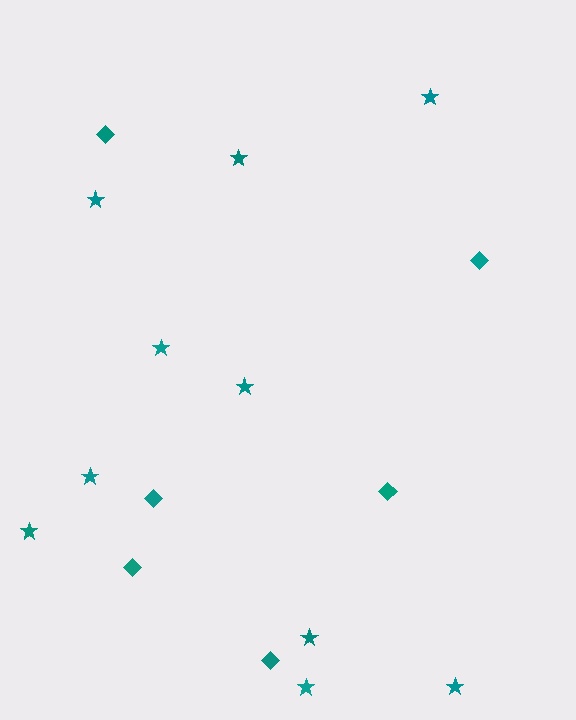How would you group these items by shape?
There are 2 groups: one group of diamonds (6) and one group of stars (10).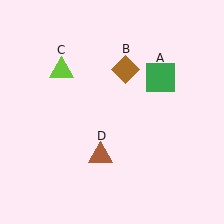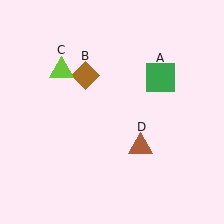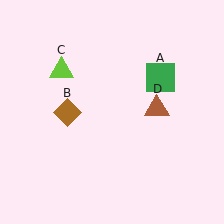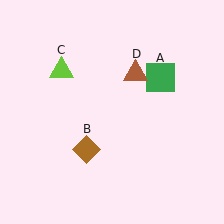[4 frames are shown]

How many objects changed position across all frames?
2 objects changed position: brown diamond (object B), brown triangle (object D).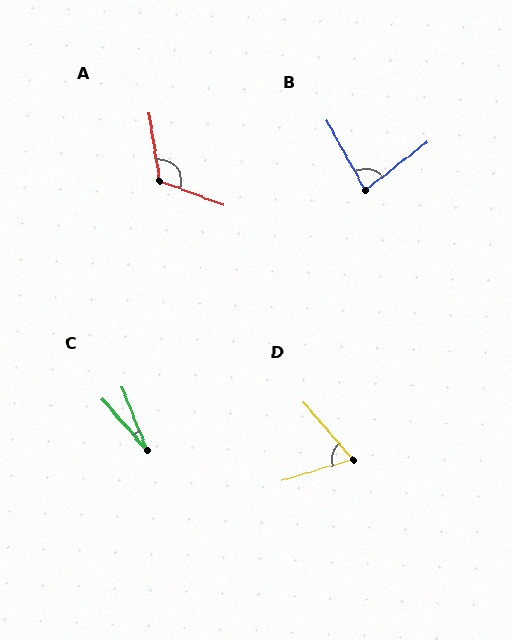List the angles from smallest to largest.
C (19°), D (66°), B (81°), A (119°).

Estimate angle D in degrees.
Approximately 66 degrees.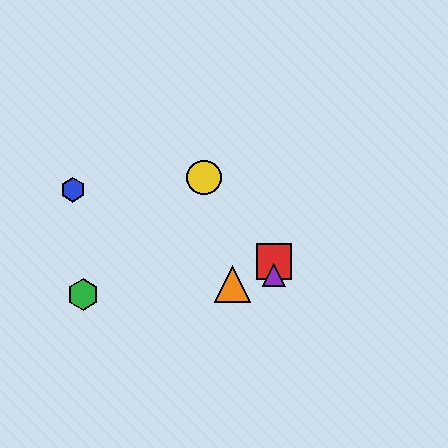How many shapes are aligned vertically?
2 shapes (the red square, the purple triangle) are aligned vertically.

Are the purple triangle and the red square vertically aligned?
Yes, both are at x≈274.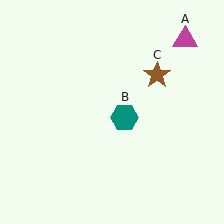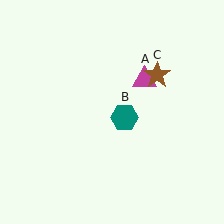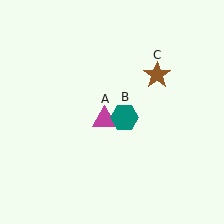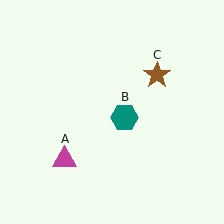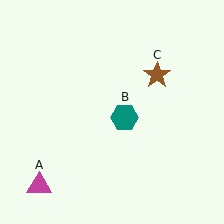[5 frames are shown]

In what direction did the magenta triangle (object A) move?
The magenta triangle (object A) moved down and to the left.